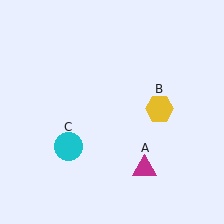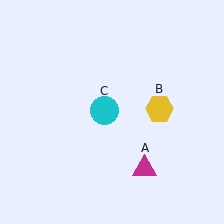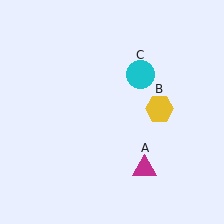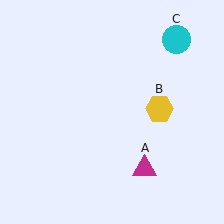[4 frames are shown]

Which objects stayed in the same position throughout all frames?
Magenta triangle (object A) and yellow hexagon (object B) remained stationary.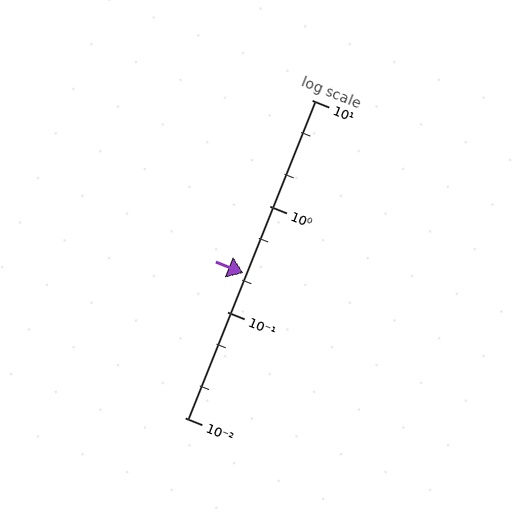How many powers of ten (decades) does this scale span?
The scale spans 3 decades, from 0.01 to 10.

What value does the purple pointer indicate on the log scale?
The pointer indicates approximately 0.23.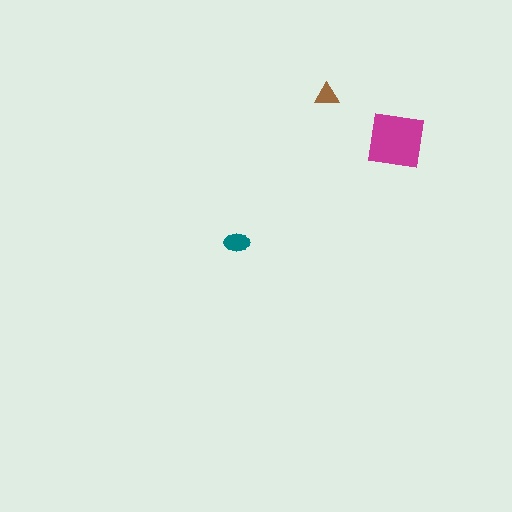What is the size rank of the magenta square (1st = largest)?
1st.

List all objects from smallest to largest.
The brown triangle, the teal ellipse, the magenta square.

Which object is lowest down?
The teal ellipse is bottommost.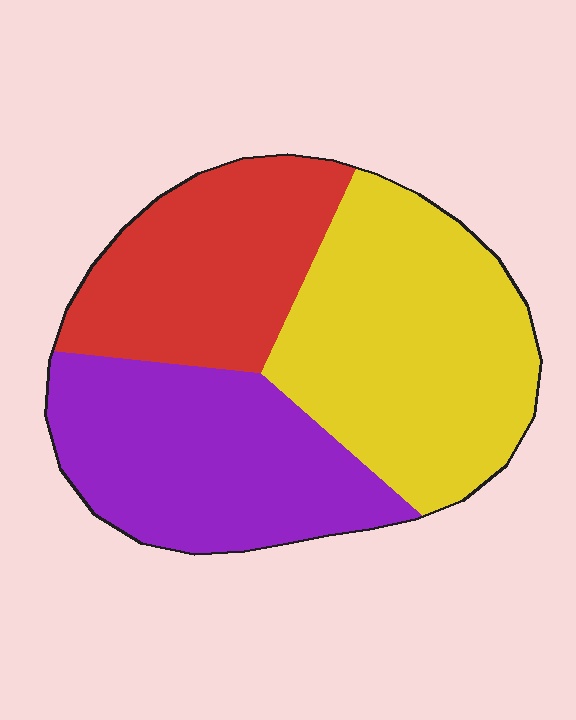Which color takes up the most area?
Yellow, at roughly 40%.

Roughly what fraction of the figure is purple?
Purple takes up between a sixth and a third of the figure.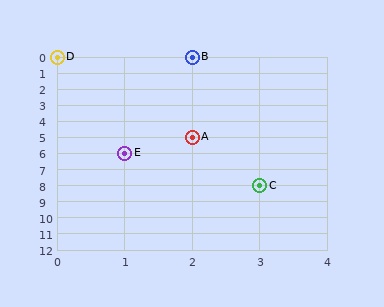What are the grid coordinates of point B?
Point B is at grid coordinates (2, 0).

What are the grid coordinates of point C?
Point C is at grid coordinates (3, 8).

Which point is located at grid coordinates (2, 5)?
Point A is at (2, 5).